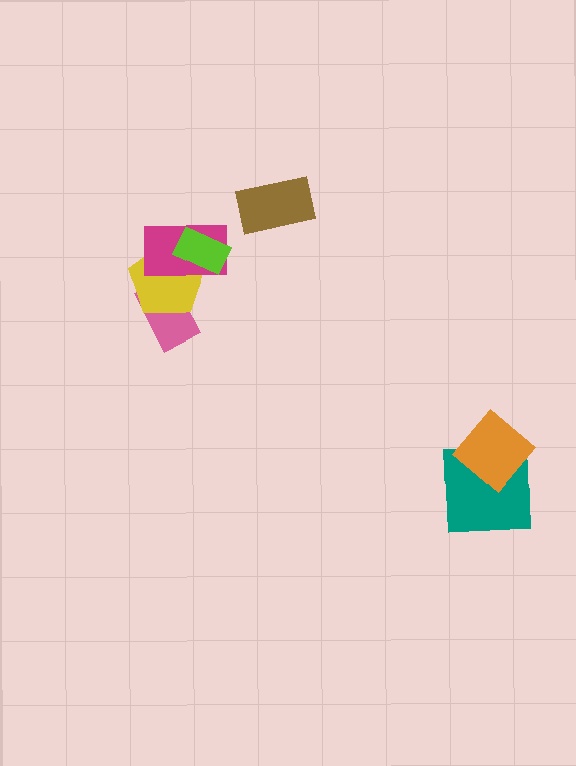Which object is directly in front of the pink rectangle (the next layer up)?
The yellow pentagon is directly in front of the pink rectangle.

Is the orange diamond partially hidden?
No, no other shape covers it.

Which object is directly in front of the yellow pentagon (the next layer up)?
The magenta rectangle is directly in front of the yellow pentagon.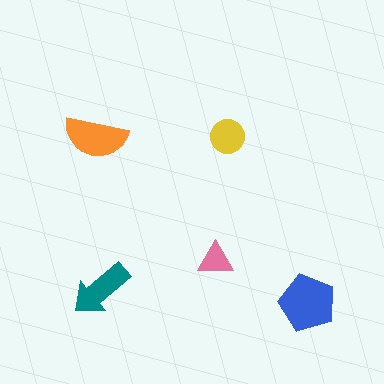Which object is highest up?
The yellow circle is topmost.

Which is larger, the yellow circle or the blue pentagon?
The blue pentagon.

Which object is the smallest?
The pink triangle.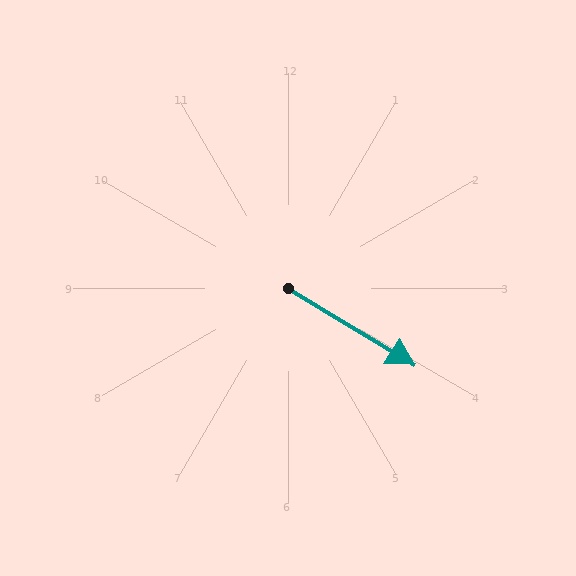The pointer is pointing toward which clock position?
Roughly 4 o'clock.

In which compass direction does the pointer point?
Southeast.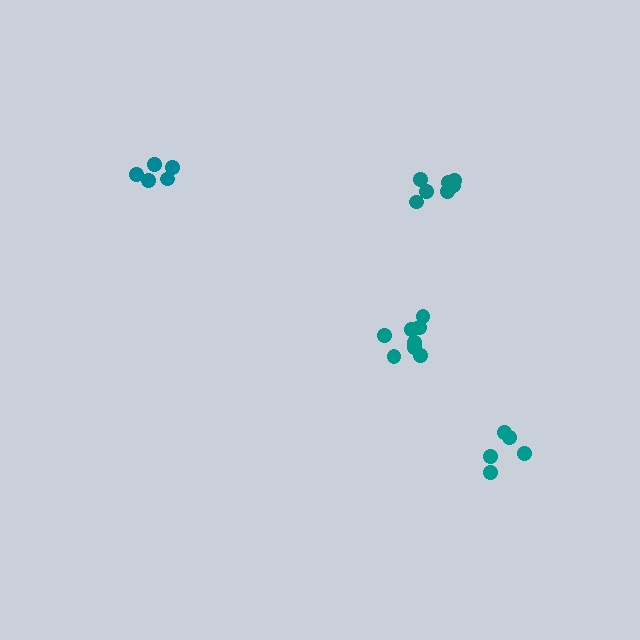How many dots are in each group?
Group 1: 8 dots, Group 2: 5 dots, Group 3: 5 dots, Group 4: 8 dots (26 total).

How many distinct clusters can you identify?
There are 4 distinct clusters.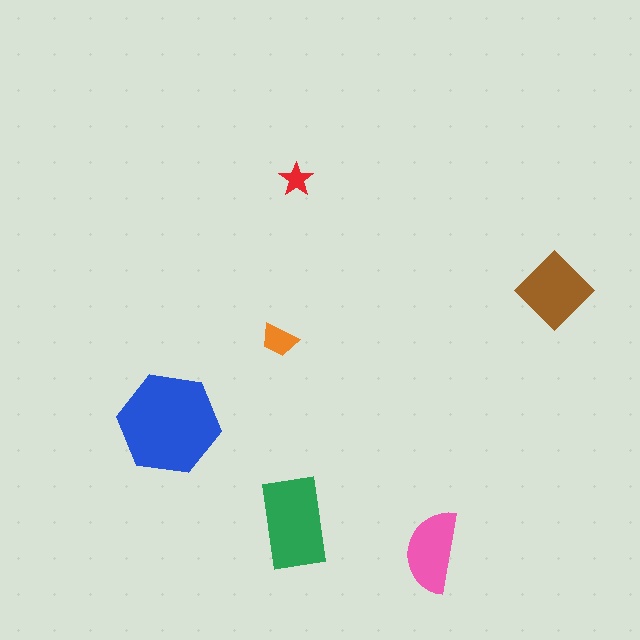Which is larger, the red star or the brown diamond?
The brown diamond.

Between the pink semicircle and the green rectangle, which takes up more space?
The green rectangle.